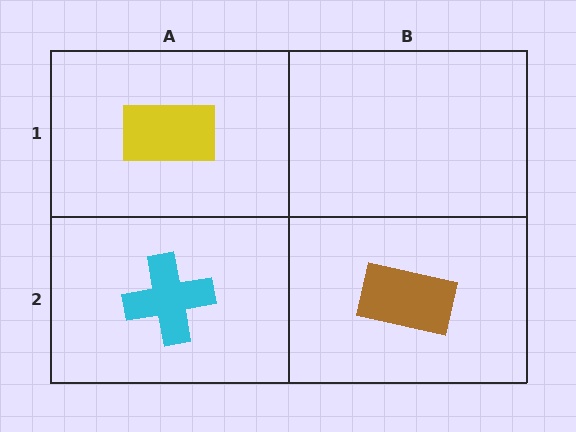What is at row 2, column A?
A cyan cross.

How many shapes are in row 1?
1 shape.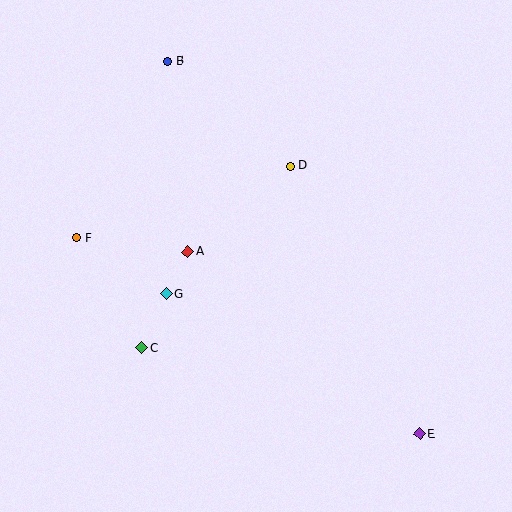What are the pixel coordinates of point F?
Point F is at (77, 238).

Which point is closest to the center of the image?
Point A at (188, 252) is closest to the center.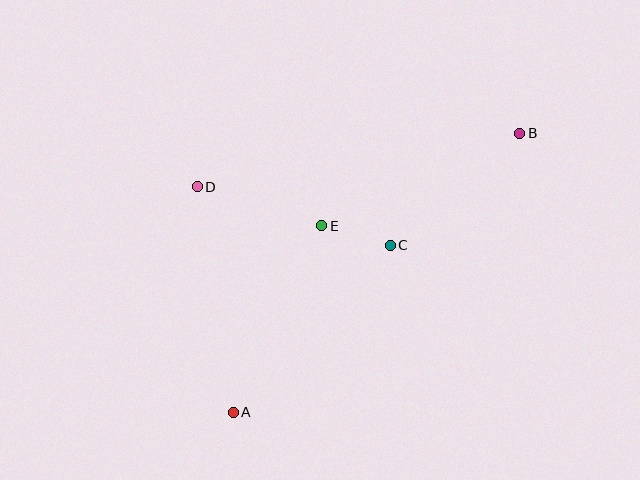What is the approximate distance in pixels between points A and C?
The distance between A and C is approximately 229 pixels.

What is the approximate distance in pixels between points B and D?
The distance between B and D is approximately 327 pixels.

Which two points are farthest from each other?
Points A and B are farthest from each other.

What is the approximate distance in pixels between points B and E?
The distance between B and E is approximately 218 pixels.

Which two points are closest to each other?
Points C and E are closest to each other.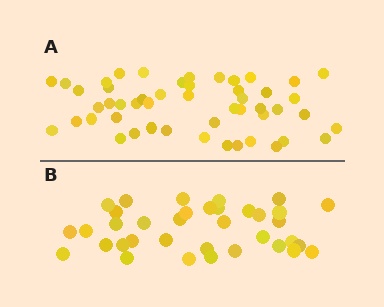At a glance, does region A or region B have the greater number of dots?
Region A (the top region) has more dots.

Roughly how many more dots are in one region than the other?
Region A has approximately 15 more dots than region B.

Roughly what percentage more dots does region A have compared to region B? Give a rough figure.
About 40% more.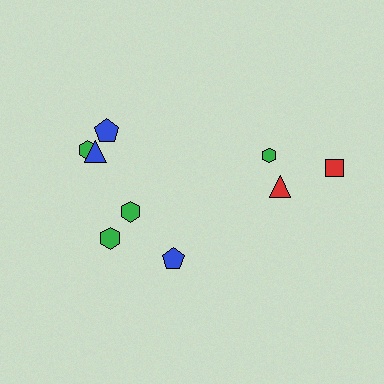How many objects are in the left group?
There are 6 objects.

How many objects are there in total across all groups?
There are 9 objects.